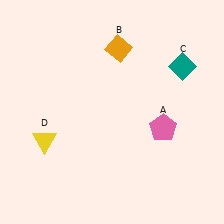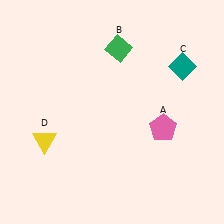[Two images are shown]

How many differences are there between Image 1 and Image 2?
There is 1 difference between the two images.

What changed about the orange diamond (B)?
In Image 1, B is orange. In Image 2, it changed to green.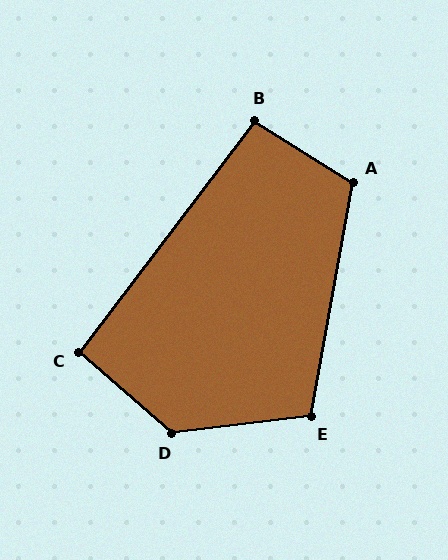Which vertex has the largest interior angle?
D, at approximately 132 degrees.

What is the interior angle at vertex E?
Approximately 107 degrees (obtuse).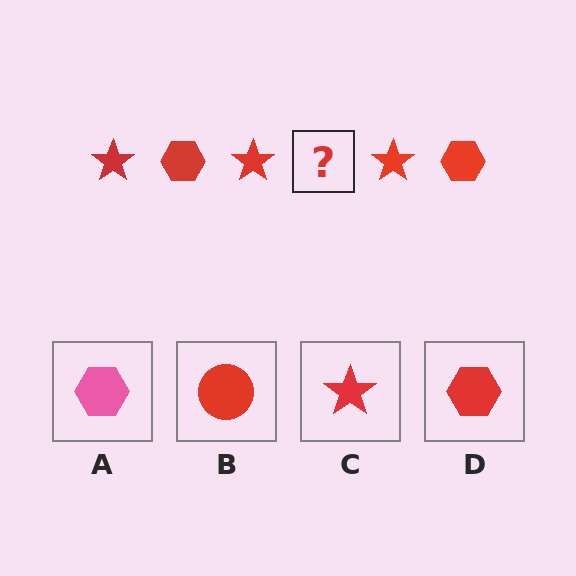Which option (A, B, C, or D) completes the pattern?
D.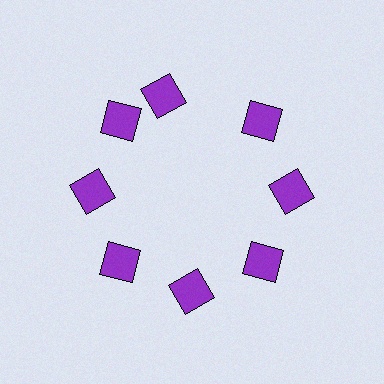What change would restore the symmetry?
The symmetry would be restored by rotating it back into even spacing with its neighbors so that all 8 diamonds sit at equal angles and equal distance from the center.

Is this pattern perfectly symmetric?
No. The 8 purple diamonds are arranged in a ring, but one element near the 12 o'clock position is rotated out of alignment along the ring, breaking the 8-fold rotational symmetry.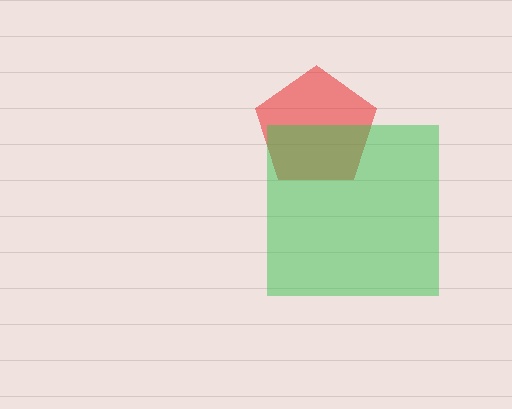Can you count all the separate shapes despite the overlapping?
Yes, there are 2 separate shapes.